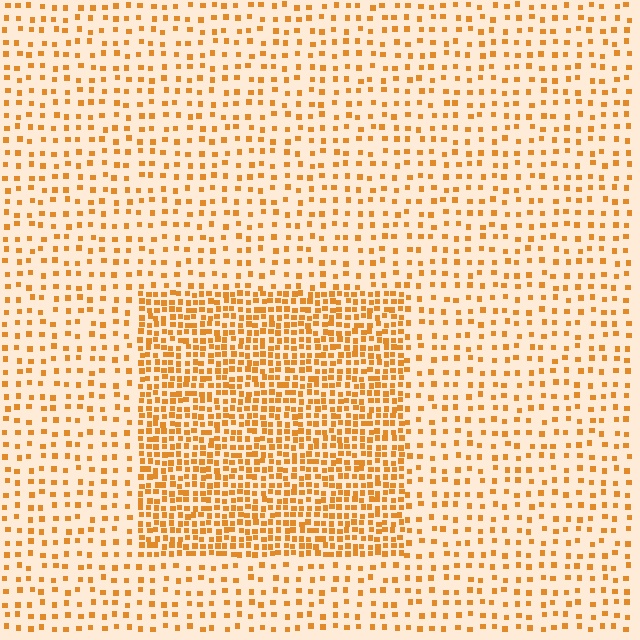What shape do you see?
I see a rectangle.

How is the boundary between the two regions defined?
The boundary is defined by a change in element density (approximately 2.5x ratio). All elements are the same color, size, and shape.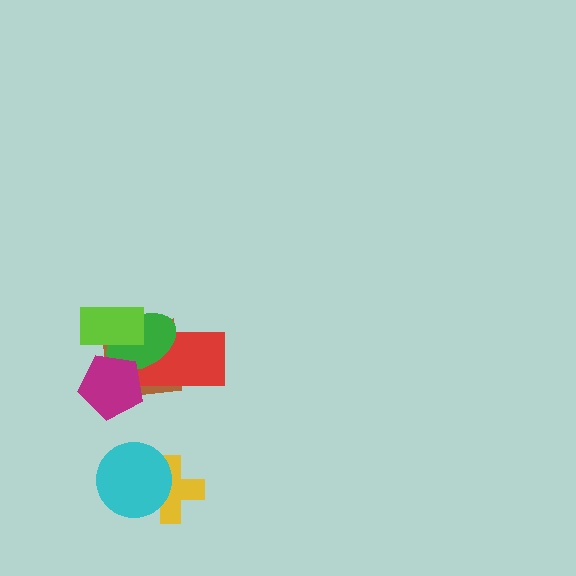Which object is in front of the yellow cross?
The cyan circle is in front of the yellow cross.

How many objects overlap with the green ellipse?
4 objects overlap with the green ellipse.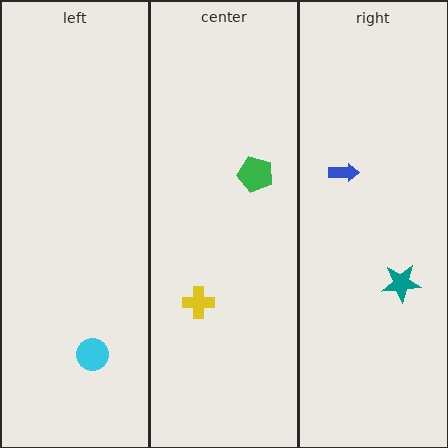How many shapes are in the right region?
2.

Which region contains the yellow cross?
The center region.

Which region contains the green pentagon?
The center region.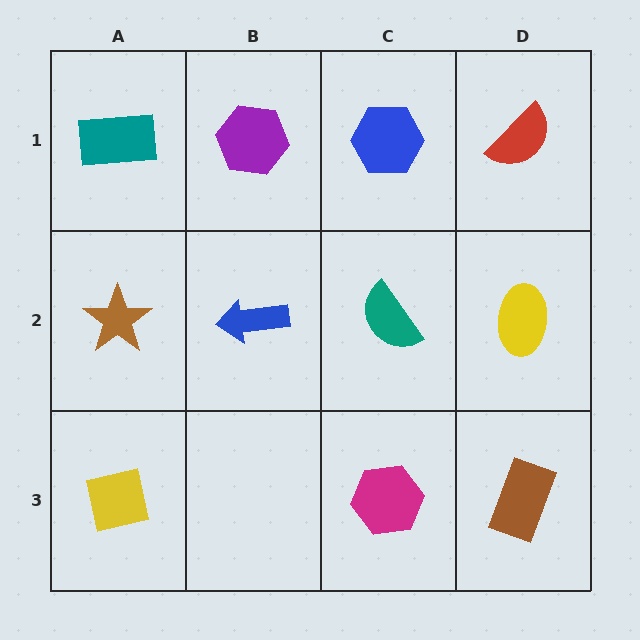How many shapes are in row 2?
4 shapes.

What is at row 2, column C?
A teal semicircle.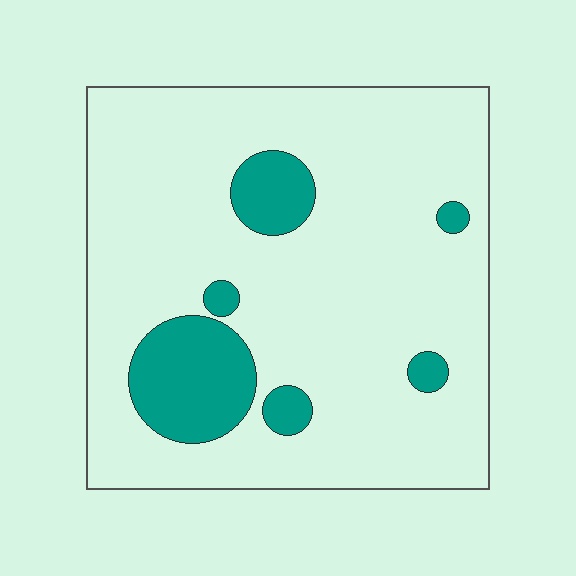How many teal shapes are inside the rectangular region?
6.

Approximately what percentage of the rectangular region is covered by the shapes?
Approximately 15%.